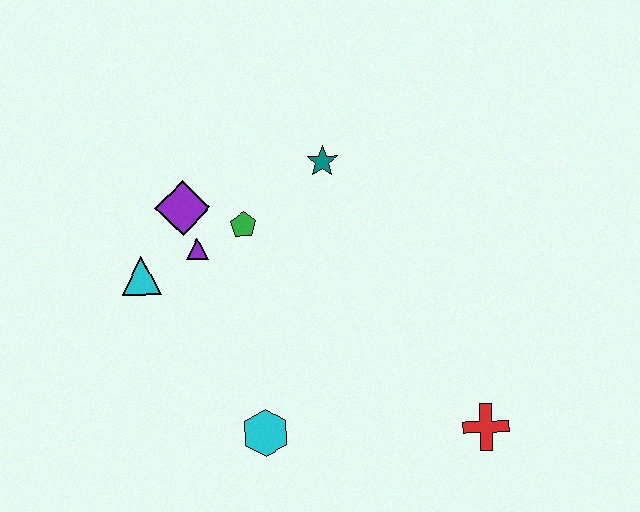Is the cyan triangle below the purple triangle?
Yes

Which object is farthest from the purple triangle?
The red cross is farthest from the purple triangle.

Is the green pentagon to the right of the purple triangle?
Yes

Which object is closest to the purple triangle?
The purple diamond is closest to the purple triangle.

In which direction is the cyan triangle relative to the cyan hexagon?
The cyan triangle is above the cyan hexagon.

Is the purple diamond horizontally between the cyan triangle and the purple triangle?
Yes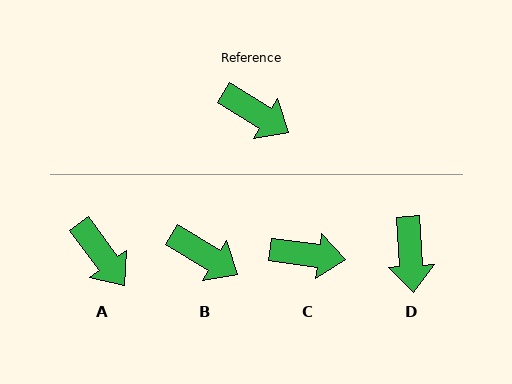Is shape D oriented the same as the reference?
No, it is off by about 54 degrees.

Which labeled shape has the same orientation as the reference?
B.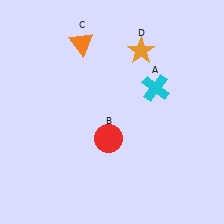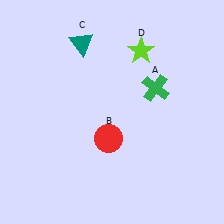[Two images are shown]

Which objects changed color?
A changed from cyan to green. C changed from orange to teal. D changed from orange to lime.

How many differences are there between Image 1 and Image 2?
There are 3 differences between the two images.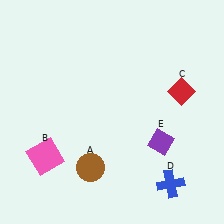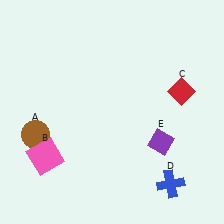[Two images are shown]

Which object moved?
The brown circle (A) moved left.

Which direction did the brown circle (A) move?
The brown circle (A) moved left.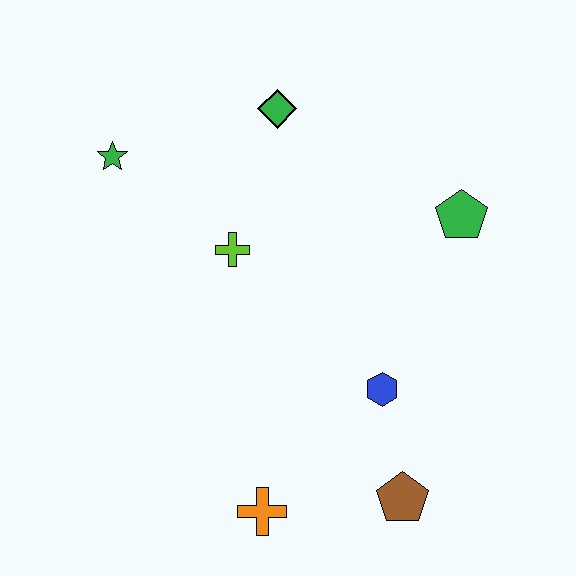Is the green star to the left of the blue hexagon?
Yes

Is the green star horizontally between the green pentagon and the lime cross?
No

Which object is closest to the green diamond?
The lime cross is closest to the green diamond.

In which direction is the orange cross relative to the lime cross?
The orange cross is below the lime cross.